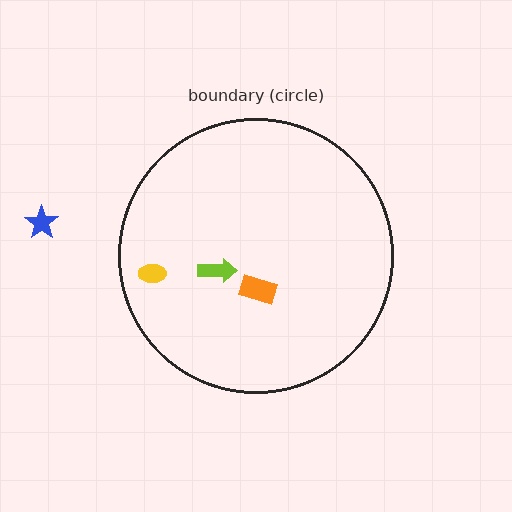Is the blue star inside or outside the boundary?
Outside.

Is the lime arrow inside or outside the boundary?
Inside.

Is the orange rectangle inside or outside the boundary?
Inside.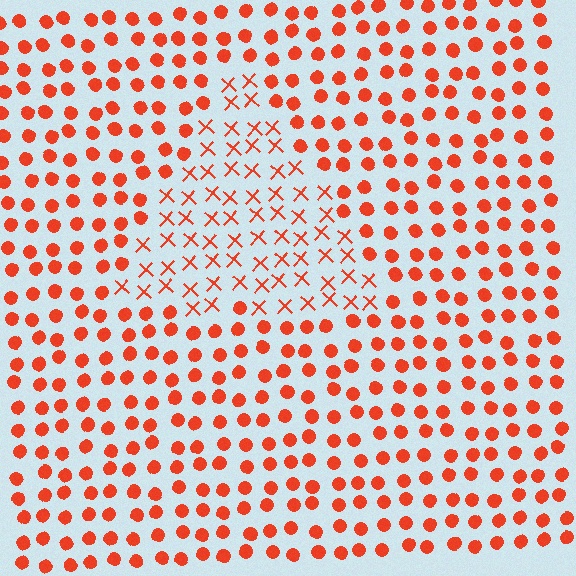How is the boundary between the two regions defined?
The boundary is defined by a change in element shape: X marks inside vs. circles outside. All elements share the same color and spacing.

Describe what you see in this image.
The image is filled with small red elements arranged in a uniform grid. A triangle-shaped region contains X marks, while the surrounding area contains circles. The boundary is defined purely by the change in element shape.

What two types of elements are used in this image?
The image uses X marks inside the triangle region and circles outside it.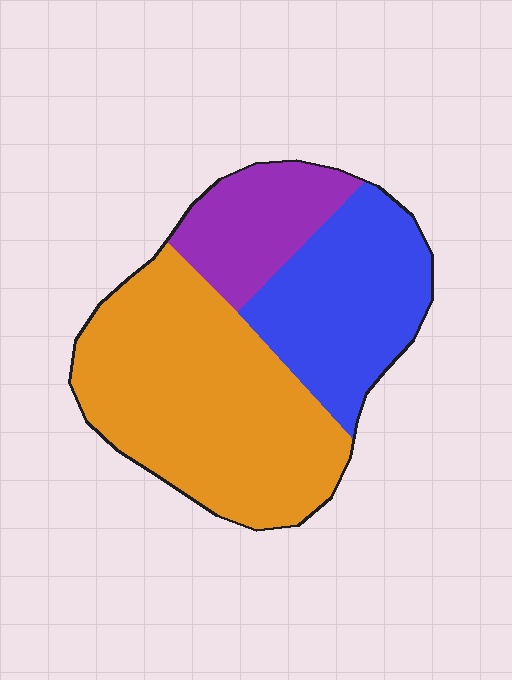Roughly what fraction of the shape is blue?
Blue takes up about one third (1/3) of the shape.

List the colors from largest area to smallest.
From largest to smallest: orange, blue, purple.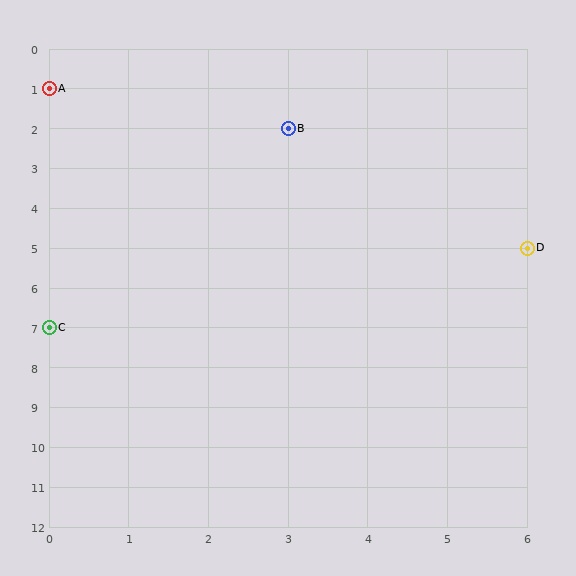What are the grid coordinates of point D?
Point D is at grid coordinates (6, 5).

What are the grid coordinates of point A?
Point A is at grid coordinates (0, 1).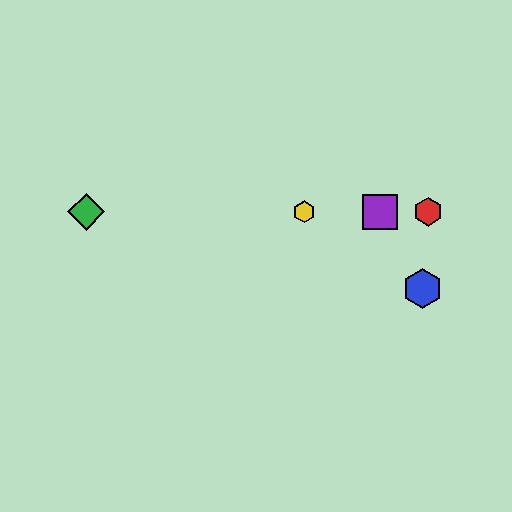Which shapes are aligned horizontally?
The red hexagon, the green diamond, the yellow hexagon, the purple square are aligned horizontally.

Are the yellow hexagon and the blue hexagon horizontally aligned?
No, the yellow hexagon is at y≈212 and the blue hexagon is at y≈289.